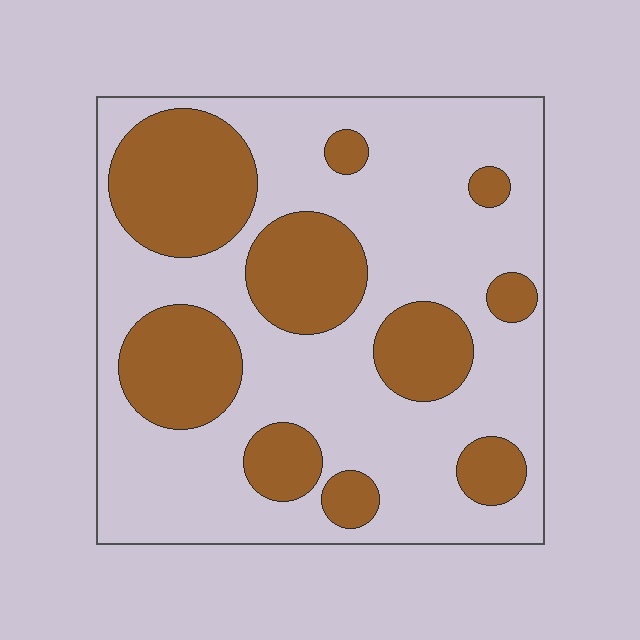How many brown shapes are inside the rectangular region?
10.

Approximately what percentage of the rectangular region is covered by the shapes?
Approximately 35%.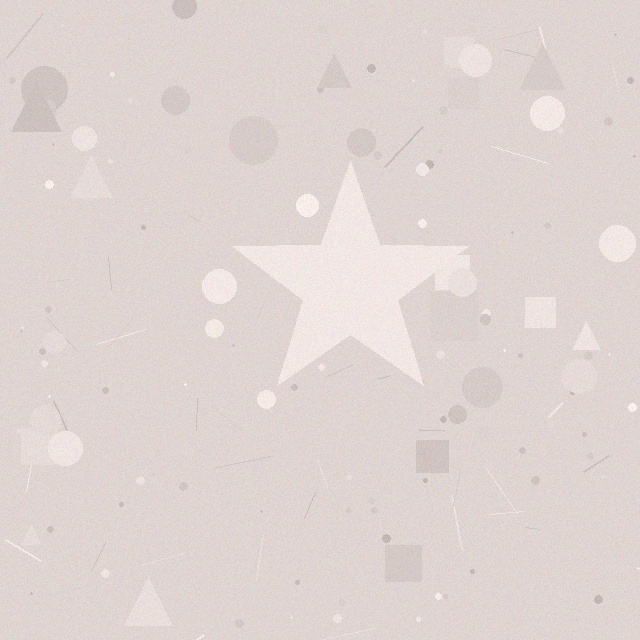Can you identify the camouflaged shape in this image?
The camouflaged shape is a star.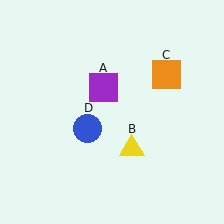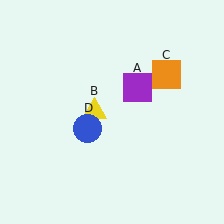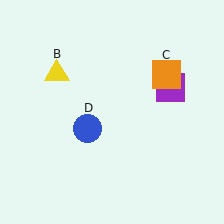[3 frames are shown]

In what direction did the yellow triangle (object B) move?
The yellow triangle (object B) moved up and to the left.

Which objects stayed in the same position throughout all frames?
Orange square (object C) and blue circle (object D) remained stationary.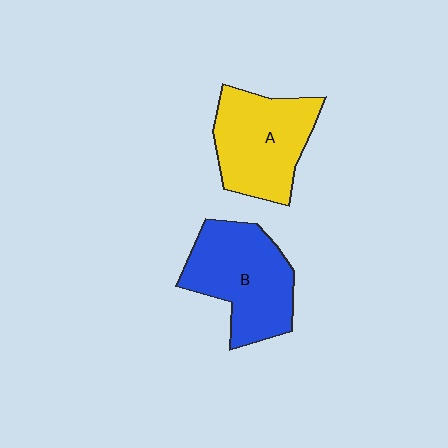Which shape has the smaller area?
Shape A (yellow).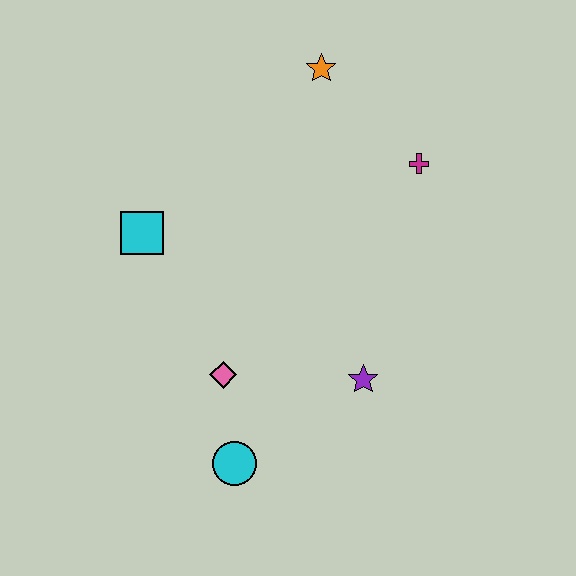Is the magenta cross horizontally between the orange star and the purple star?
No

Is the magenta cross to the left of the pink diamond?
No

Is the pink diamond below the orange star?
Yes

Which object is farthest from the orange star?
The cyan circle is farthest from the orange star.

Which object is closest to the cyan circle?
The pink diamond is closest to the cyan circle.